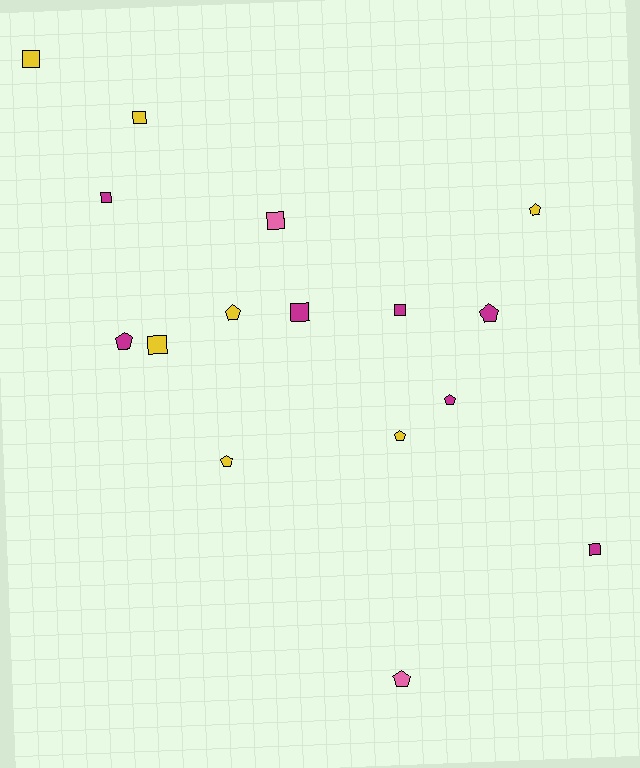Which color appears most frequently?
Magenta, with 7 objects.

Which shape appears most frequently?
Square, with 8 objects.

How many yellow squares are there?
There are 3 yellow squares.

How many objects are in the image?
There are 16 objects.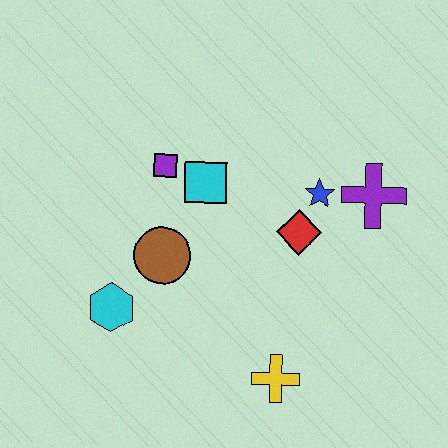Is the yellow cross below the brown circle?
Yes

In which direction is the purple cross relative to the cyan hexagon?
The purple cross is to the right of the cyan hexagon.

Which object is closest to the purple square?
The cyan square is closest to the purple square.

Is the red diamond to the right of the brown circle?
Yes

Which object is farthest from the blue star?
The cyan hexagon is farthest from the blue star.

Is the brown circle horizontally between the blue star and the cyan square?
No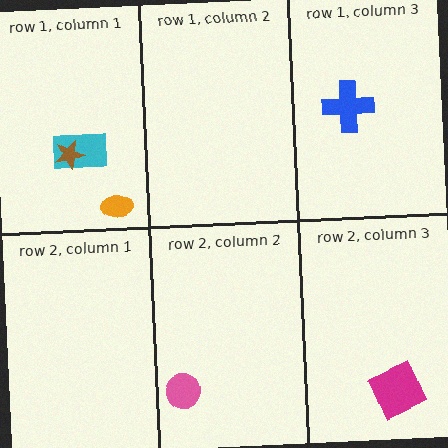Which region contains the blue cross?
The row 1, column 3 region.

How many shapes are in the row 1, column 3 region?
1.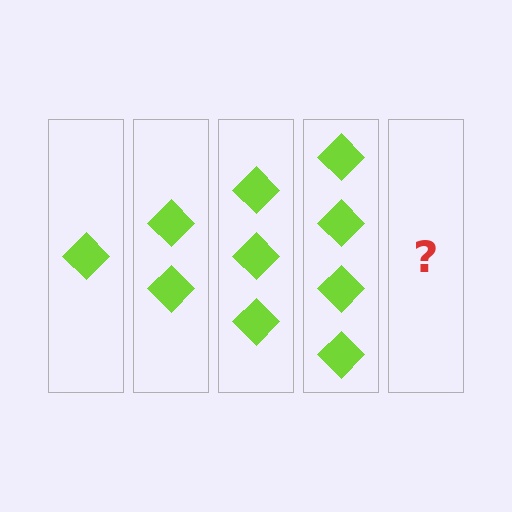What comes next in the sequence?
The next element should be 5 diamonds.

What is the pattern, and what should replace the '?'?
The pattern is that each step adds one more diamond. The '?' should be 5 diamonds.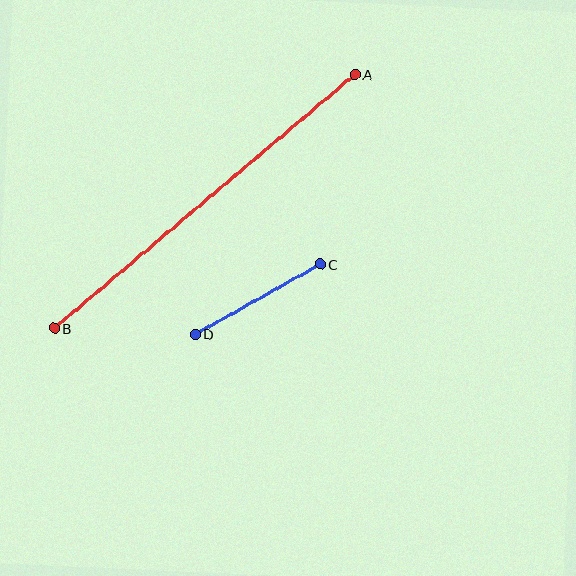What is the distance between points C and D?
The distance is approximately 143 pixels.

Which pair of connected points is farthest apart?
Points A and B are farthest apart.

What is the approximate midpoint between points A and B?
The midpoint is at approximately (204, 201) pixels.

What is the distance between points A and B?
The distance is approximately 393 pixels.